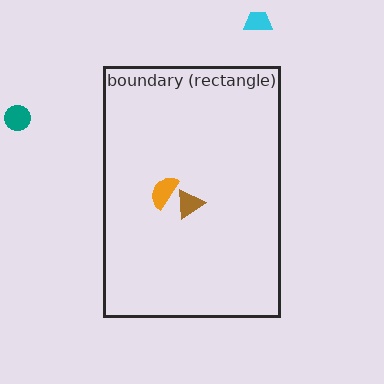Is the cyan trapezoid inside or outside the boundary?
Outside.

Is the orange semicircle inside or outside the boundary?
Inside.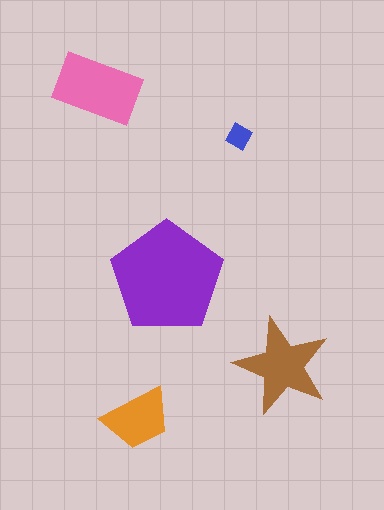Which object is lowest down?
The orange trapezoid is bottommost.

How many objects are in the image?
There are 5 objects in the image.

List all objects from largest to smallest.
The purple pentagon, the pink rectangle, the brown star, the orange trapezoid, the blue diamond.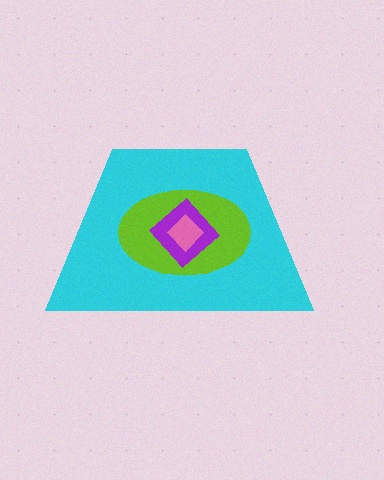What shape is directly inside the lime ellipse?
The purple diamond.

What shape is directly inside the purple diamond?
The pink diamond.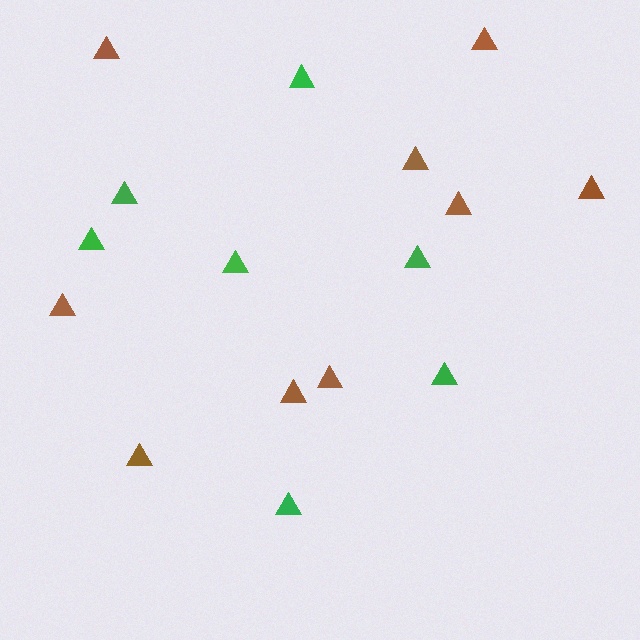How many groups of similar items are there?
There are 2 groups: one group of brown triangles (9) and one group of green triangles (7).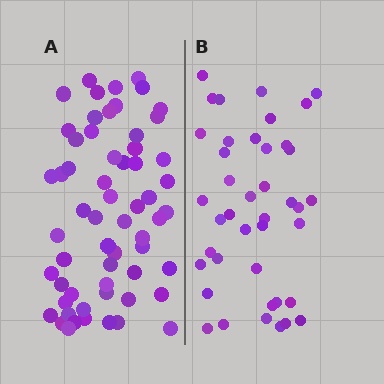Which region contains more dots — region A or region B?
Region A (the left region) has more dots.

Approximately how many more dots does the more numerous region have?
Region A has approximately 20 more dots than region B.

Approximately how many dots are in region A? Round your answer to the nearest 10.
About 60 dots.